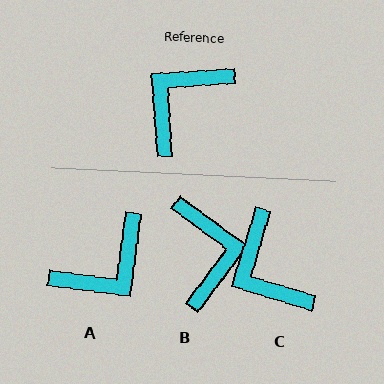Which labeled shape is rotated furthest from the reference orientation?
A, about 168 degrees away.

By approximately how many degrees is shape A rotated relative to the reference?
Approximately 168 degrees counter-clockwise.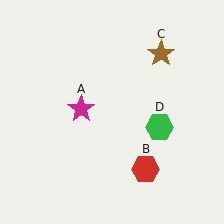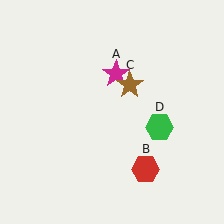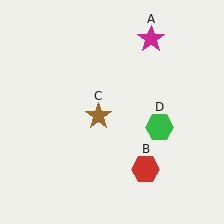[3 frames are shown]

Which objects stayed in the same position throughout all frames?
Red hexagon (object B) and green hexagon (object D) remained stationary.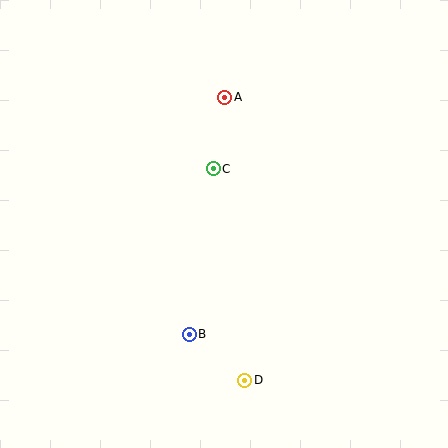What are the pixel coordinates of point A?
Point A is at (225, 97).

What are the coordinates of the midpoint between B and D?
The midpoint between B and D is at (217, 357).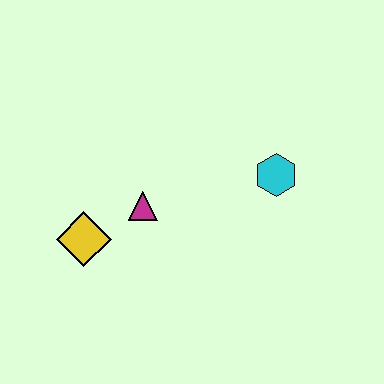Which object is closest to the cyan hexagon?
The magenta triangle is closest to the cyan hexagon.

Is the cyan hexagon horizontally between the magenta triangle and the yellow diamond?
No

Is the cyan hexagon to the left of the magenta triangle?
No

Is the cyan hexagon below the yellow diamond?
No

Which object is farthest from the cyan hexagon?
The yellow diamond is farthest from the cyan hexagon.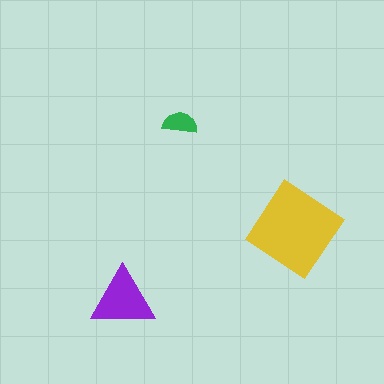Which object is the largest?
The yellow diamond.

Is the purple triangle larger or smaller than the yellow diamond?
Smaller.